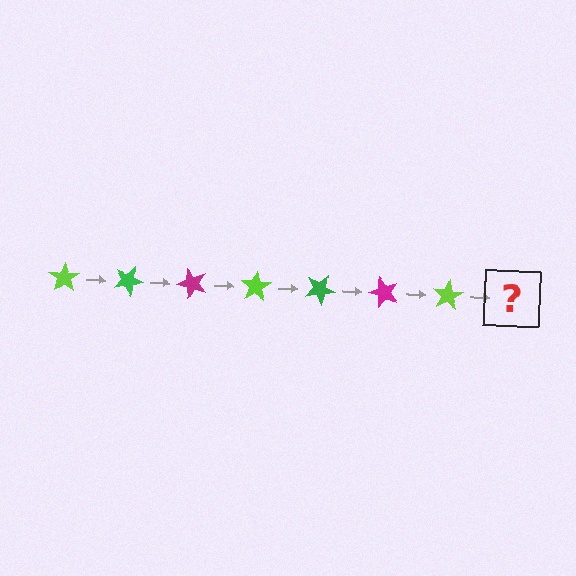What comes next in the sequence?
The next element should be a green star, rotated 175 degrees from the start.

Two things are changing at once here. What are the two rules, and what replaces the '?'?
The two rules are that it rotates 25 degrees each step and the color cycles through lime, green, and magenta. The '?' should be a green star, rotated 175 degrees from the start.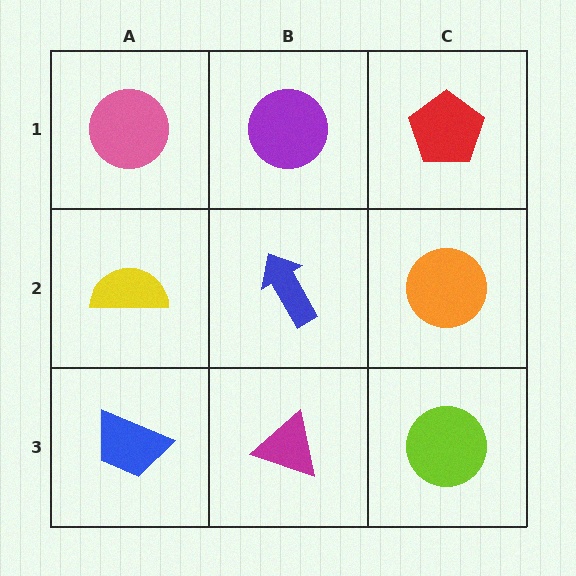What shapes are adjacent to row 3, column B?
A blue arrow (row 2, column B), a blue trapezoid (row 3, column A), a lime circle (row 3, column C).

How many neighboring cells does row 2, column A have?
3.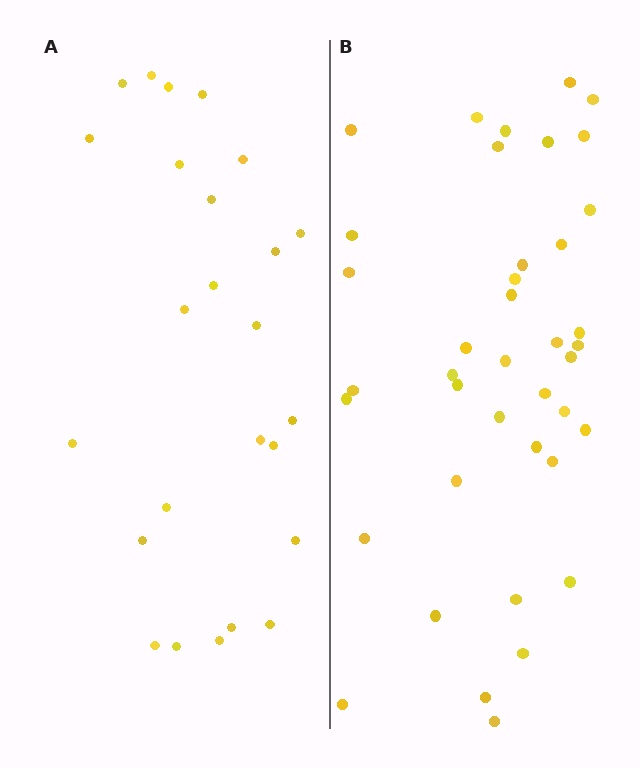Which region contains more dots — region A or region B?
Region B (the right region) has more dots.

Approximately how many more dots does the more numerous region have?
Region B has approximately 15 more dots than region A.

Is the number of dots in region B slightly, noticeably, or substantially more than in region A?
Region B has substantially more. The ratio is roughly 1.6 to 1.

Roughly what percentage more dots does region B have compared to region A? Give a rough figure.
About 60% more.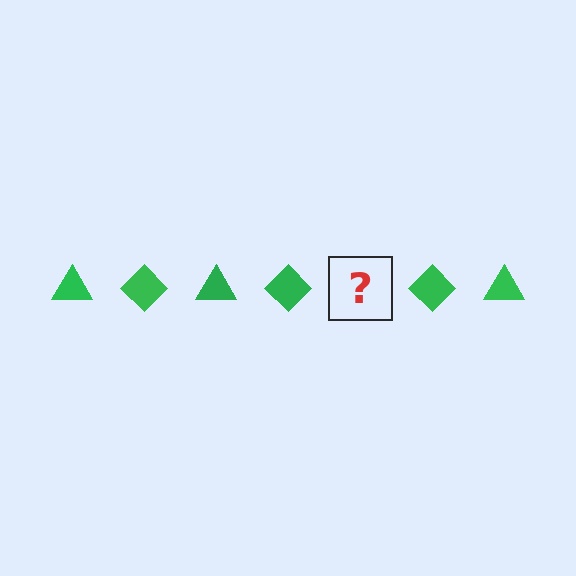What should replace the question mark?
The question mark should be replaced with a green triangle.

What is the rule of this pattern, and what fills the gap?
The rule is that the pattern cycles through triangle, diamond shapes in green. The gap should be filled with a green triangle.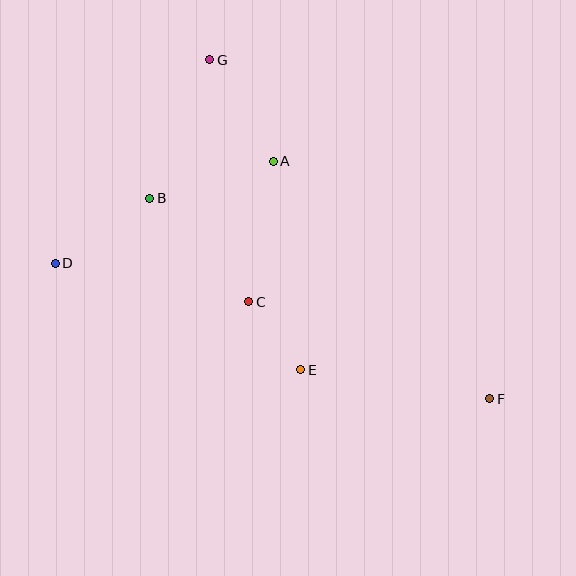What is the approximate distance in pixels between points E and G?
The distance between E and G is approximately 323 pixels.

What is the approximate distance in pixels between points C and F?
The distance between C and F is approximately 260 pixels.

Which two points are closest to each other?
Points C and E are closest to each other.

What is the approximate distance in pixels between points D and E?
The distance between D and E is approximately 267 pixels.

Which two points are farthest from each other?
Points D and F are farthest from each other.